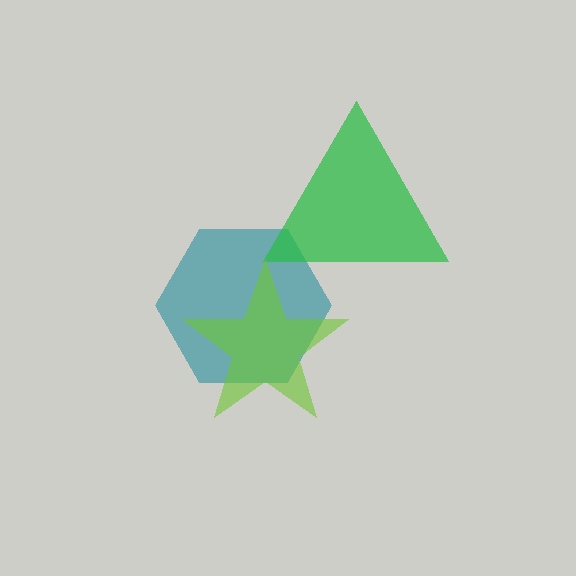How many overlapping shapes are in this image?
There are 3 overlapping shapes in the image.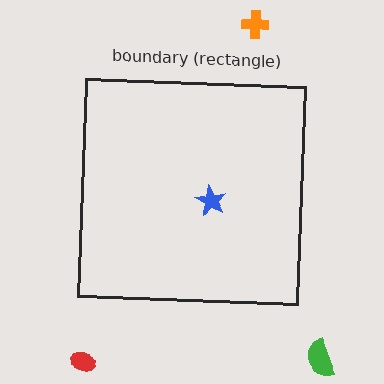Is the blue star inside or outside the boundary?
Inside.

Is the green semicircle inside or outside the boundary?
Outside.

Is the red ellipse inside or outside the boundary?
Outside.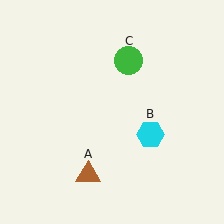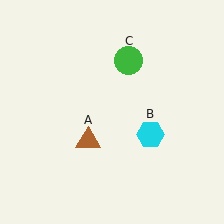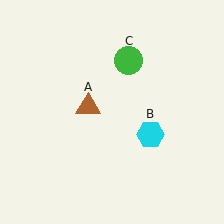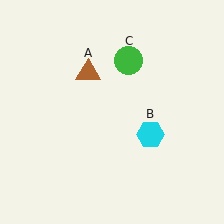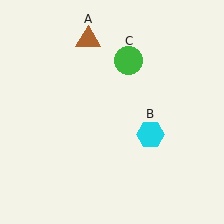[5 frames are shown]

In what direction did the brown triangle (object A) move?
The brown triangle (object A) moved up.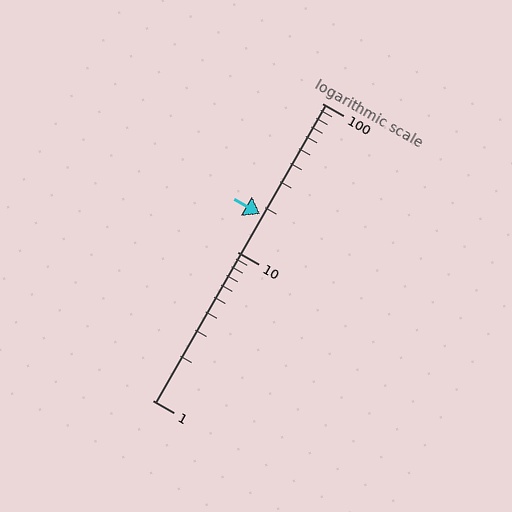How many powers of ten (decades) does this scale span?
The scale spans 2 decades, from 1 to 100.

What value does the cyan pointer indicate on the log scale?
The pointer indicates approximately 18.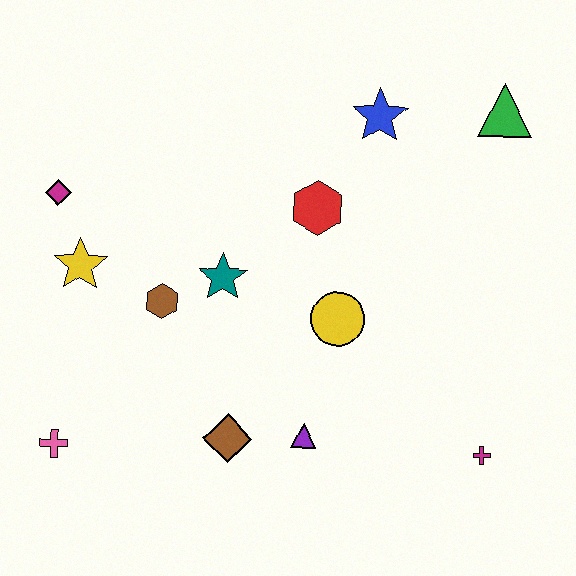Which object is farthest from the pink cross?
The green triangle is farthest from the pink cross.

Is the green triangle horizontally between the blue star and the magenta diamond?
No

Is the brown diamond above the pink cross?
Yes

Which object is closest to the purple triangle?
The brown diamond is closest to the purple triangle.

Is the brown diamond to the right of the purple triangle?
No